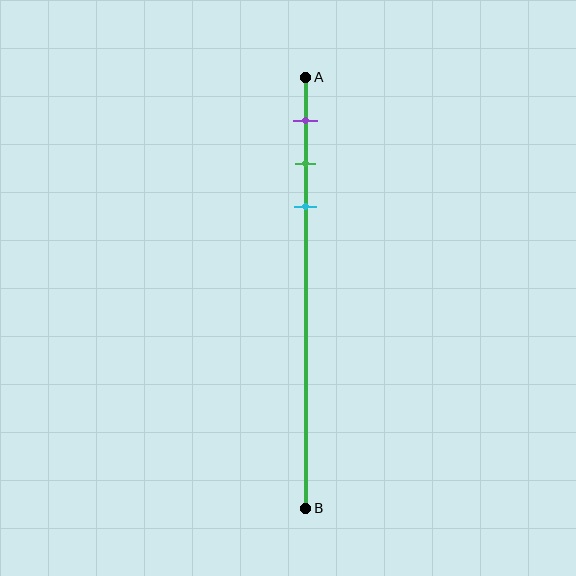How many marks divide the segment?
There are 3 marks dividing the segment.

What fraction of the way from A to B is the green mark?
The green mark is approximately 20% (0.2) of the way from A to B.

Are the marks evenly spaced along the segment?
Yes, the marks are approximately evenly spaced.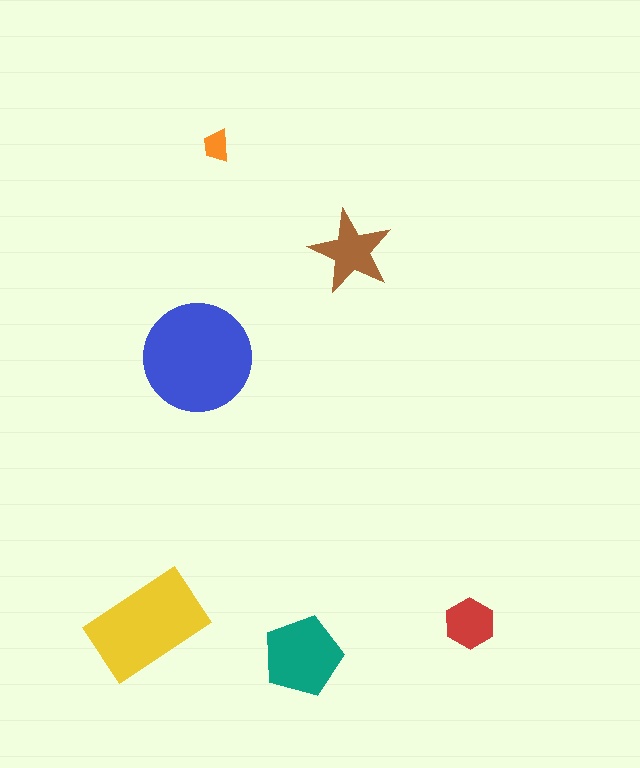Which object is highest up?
The orange trapezoid is topmost.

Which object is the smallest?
The orange trapezoid.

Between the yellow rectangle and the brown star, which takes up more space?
The yellow rectangle.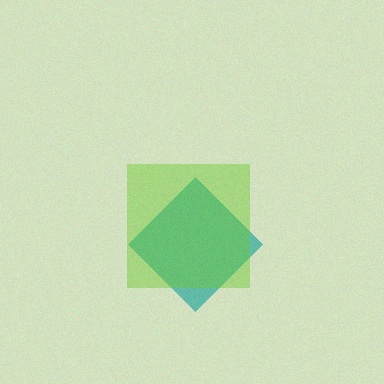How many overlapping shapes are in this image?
There are 2 overlapping shapes in the image.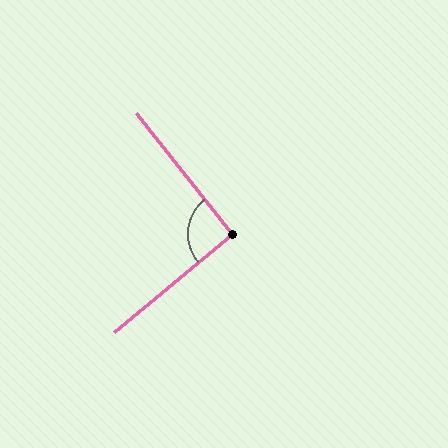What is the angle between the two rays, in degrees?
Approximately 91 degrees.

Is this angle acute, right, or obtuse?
It is approximately a right angle.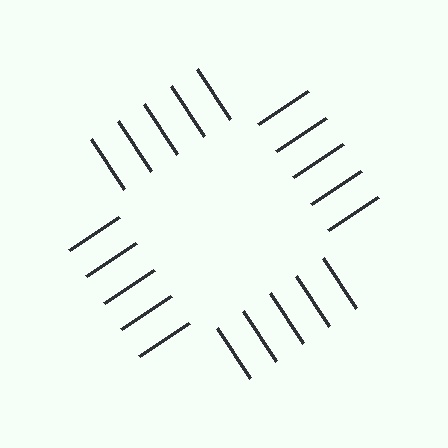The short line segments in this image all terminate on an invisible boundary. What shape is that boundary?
An illusory square — the line segments terminate on its edges but no continuous stroke is drawn.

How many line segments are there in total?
20 — 5 along each of the 4 edges.